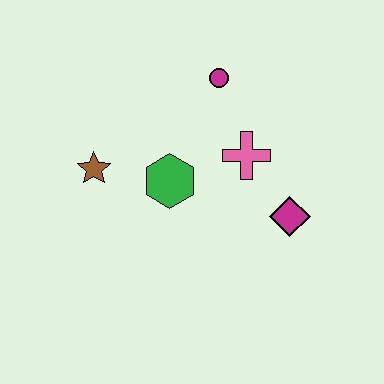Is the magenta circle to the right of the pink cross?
No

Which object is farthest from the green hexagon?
The magenta diamond is farthest from the green hexagon.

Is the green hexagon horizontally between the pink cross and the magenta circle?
No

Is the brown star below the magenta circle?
Yes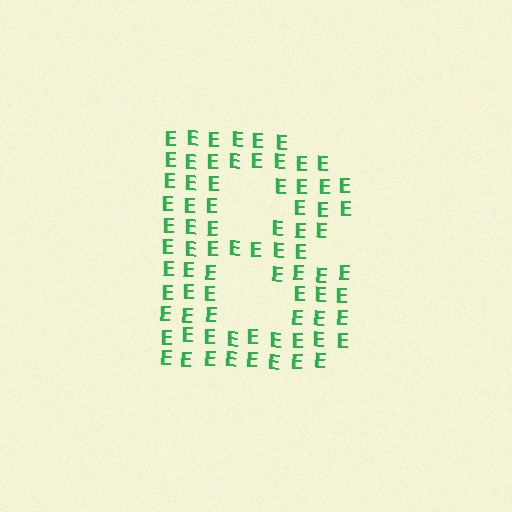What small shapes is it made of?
It is made of small letter E's.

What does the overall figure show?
The overall figure shows the letter B.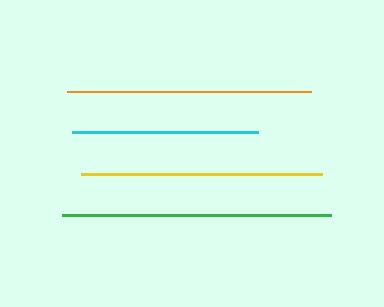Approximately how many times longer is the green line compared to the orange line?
The green line is approximately 1.1 times the length of the orange line.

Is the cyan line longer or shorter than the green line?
The green line is longer than the cyan line.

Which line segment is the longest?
The green line is the longest at approximately 269 pixels.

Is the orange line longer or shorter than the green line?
The green line is longer than the orange line.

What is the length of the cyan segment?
The cyan segment is approximately 186 pixels long.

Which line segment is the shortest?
The cyan line is the shortest at approximately 186 pixels.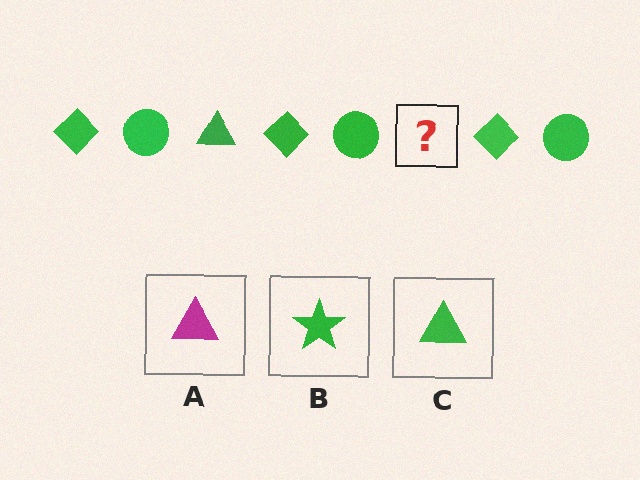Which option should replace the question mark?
Option C.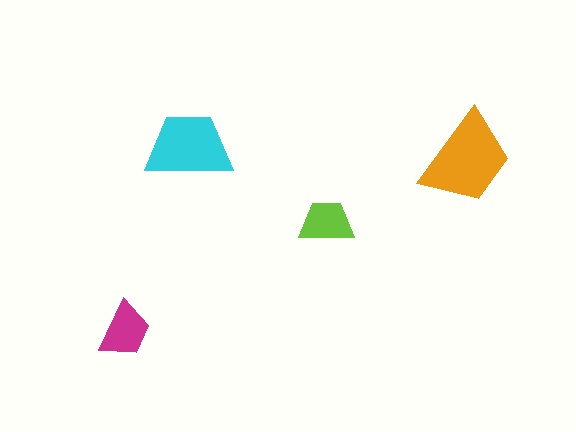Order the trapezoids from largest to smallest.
the orange one, the cyan one, the magenta one, the lime one.